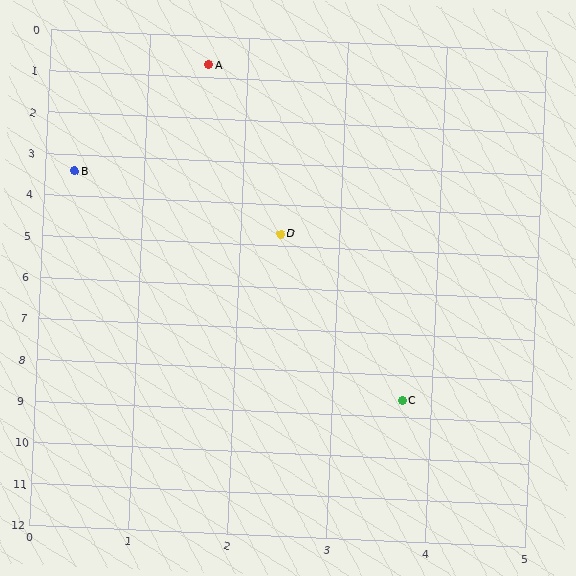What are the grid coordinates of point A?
Point A is at approximately (1.6, 0.7).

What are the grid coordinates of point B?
Point B is at approximately (0.3, 3.4).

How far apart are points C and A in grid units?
Points C and A are about 8.2 grid units apart.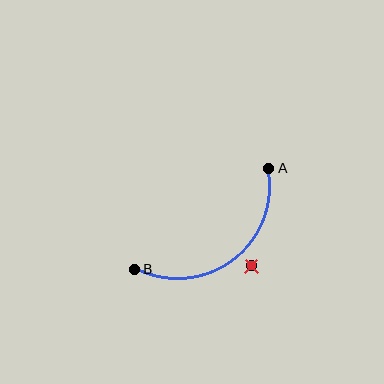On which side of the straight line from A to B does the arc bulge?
The arc bulges below and to the right of the straight line connecting A and B.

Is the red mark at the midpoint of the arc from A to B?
No — the red mark does not lie on the arc at all. It sits slightly outside the curve.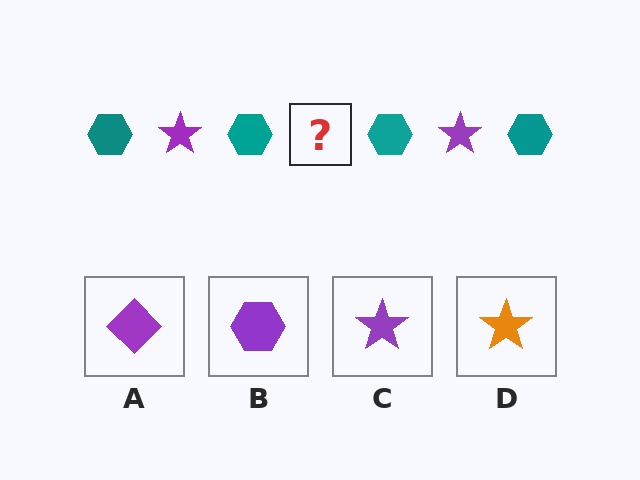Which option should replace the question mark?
Option C.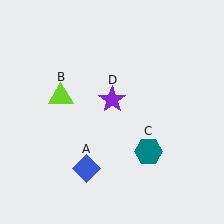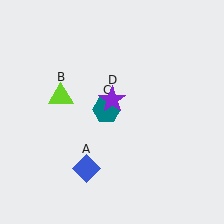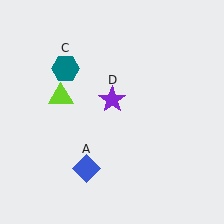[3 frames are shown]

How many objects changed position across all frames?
1 object changed position: teal hexagon (object C).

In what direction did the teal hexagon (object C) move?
The teal hexagon (object C) moved up and to the left.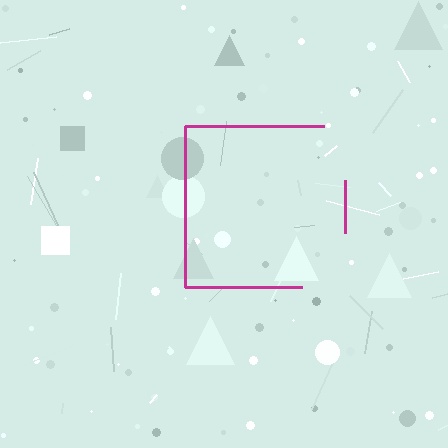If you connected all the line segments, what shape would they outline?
They would outline a square.